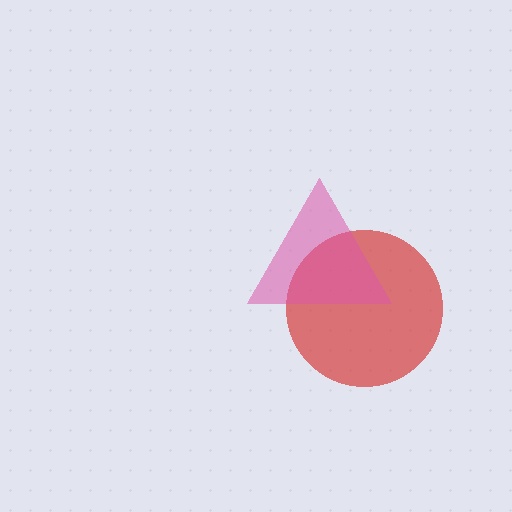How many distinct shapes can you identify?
There are 2 distinct shapes: a red circle, a pink triangle.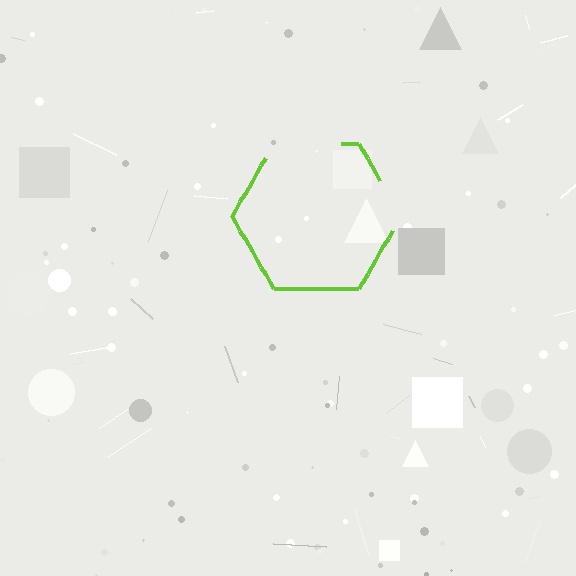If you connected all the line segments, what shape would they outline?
They would outline a hexagon.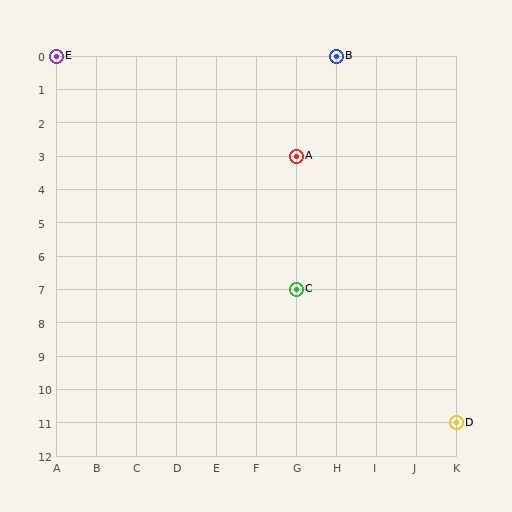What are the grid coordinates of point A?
Point A is at grid coordinates (G, 3).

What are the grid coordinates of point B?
Point B is at grid coordinates (H, 0).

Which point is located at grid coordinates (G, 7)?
Point C is at (G, 7).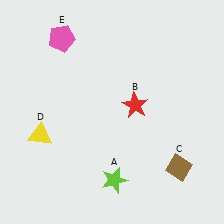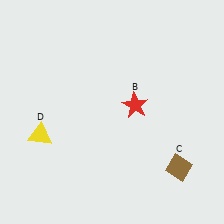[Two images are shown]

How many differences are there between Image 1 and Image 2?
There are 2 differences between the two images.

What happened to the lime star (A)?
The lime star (A) was removed in Image 2. It was in the bottom-right area of Image 1.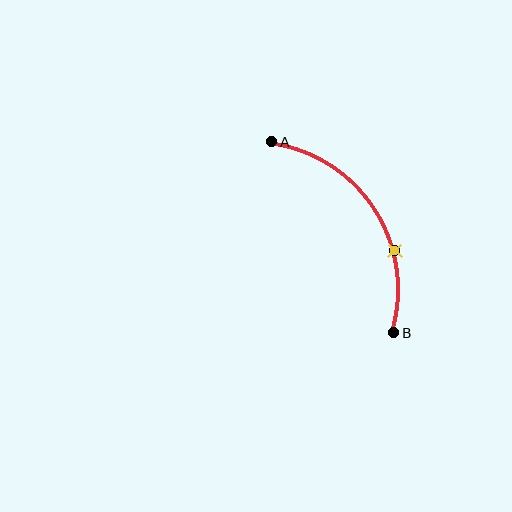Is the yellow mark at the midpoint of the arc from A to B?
No. The yellow mark lies on the arc but is closer to endpoint B. The arc midpoint would be at the point on the curve equidistant along the arc from both A and B.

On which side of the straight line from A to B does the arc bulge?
The arc bulges to the right of the straight line connecting A and B.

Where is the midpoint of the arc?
The arc midpoint is the point on the curve farthest from the straight line joining A and B. It sits to the right of that line.